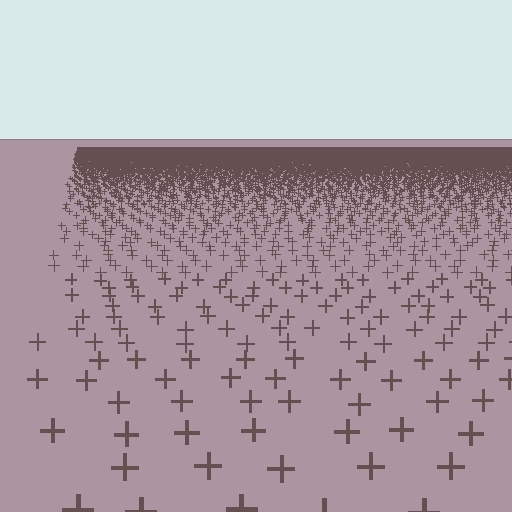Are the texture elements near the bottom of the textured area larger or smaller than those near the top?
Larger. Near the bottom, elements are closer to the viewer and appear at a bigger on-screen size.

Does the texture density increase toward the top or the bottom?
Density increases toward the top.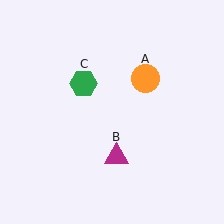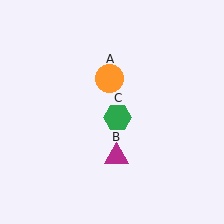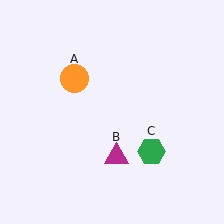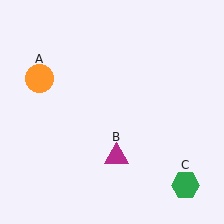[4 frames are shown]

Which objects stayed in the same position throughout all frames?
Magenta triangle (object B) remained stationary.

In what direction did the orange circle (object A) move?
The orange circle (object A) moved left.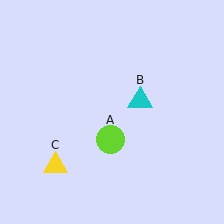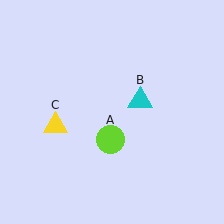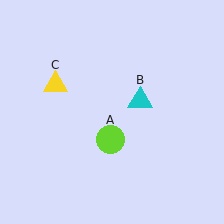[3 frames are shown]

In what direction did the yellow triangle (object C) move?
The yellow triangle (object C) moved up.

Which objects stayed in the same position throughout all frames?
Lime circle (object A) and cyan triangle (object B) remained stationary.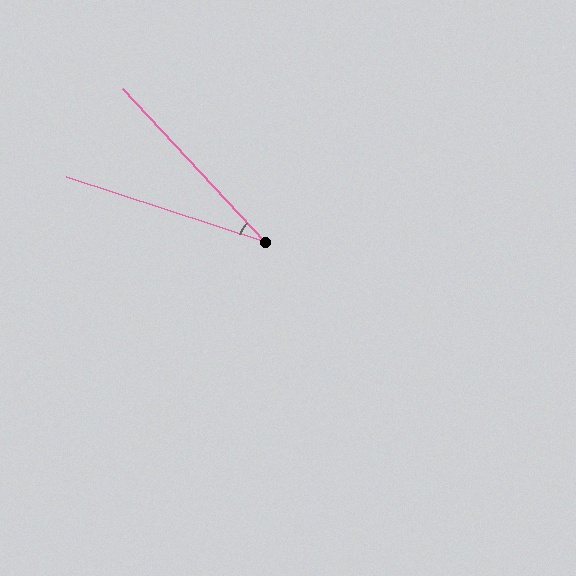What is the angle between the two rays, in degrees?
Approximately 29 degrees.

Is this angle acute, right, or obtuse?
It is acute.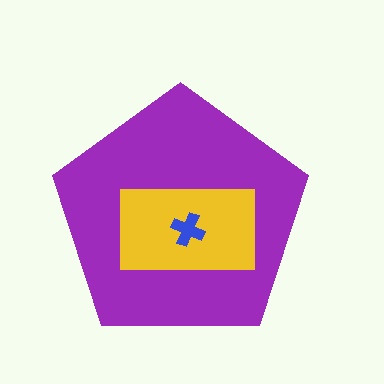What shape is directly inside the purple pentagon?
The yellow rectangle.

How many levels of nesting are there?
3.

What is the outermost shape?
The purple pentagon.